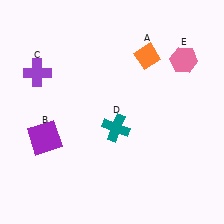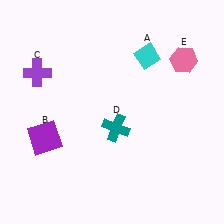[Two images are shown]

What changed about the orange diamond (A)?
In Image 1, A is orange. In Image 2, it changed to cyan.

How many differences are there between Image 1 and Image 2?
There is 1 difference between the two images.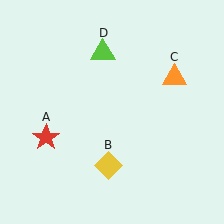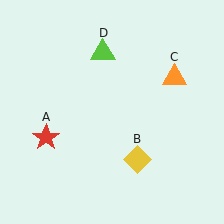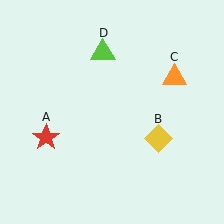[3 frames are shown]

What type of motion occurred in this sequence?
The yellow diamond (object B) rotated counterclockwise around the center of the scene.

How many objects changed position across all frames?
1 object changed position: yellow diamond (object B).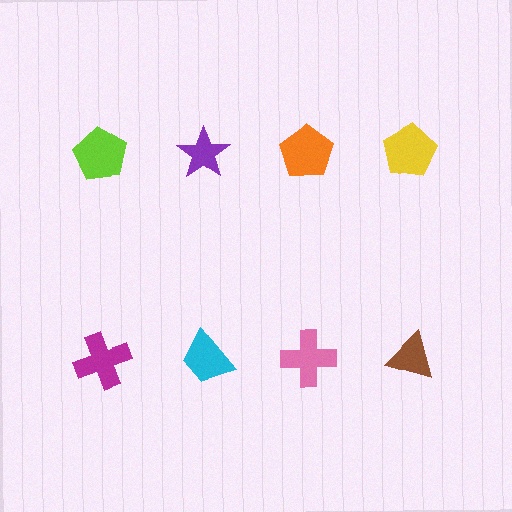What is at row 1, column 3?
An orange pentagon.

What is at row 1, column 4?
A yellow pentagon.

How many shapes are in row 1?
4 shapes.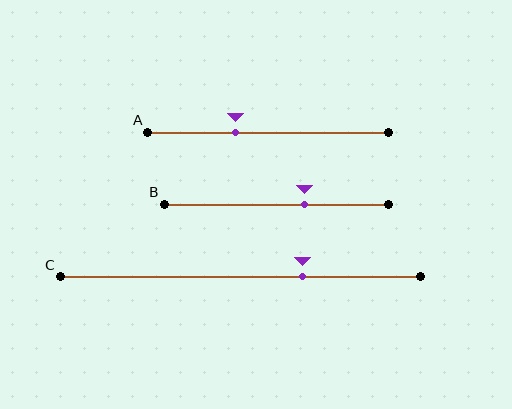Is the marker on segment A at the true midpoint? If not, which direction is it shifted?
No, the marker on segment A is shifted to the left by about 14% of the segment length.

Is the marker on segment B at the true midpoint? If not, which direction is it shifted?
No, the marker on segment B is shifted to the right by about 12% of the segment length.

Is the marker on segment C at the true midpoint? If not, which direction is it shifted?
No, the marker on segment C is shifted to the right by about 17% of the segment length.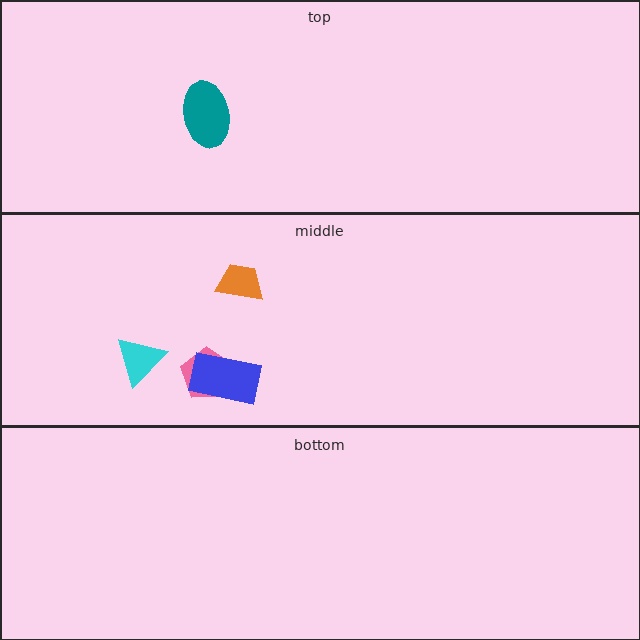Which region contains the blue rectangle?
The middle region.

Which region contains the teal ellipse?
The top region.